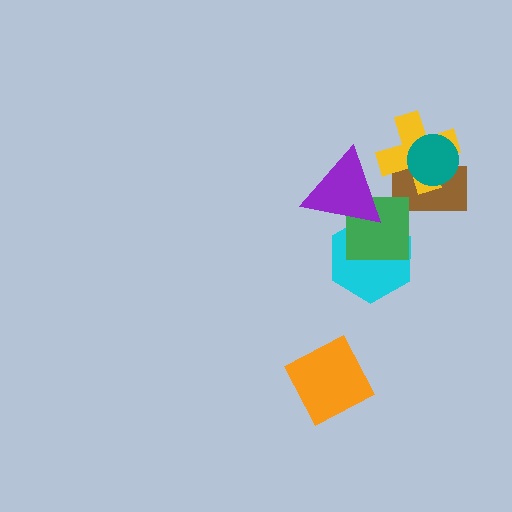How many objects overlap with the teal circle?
2 objects overlap with the teal circle.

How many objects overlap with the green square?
2 objects overlap with the green square.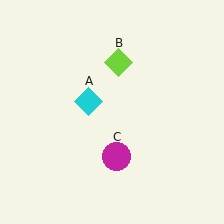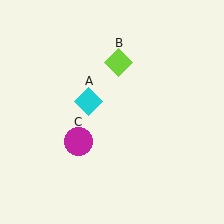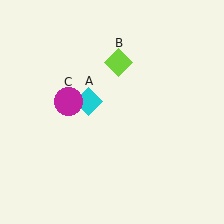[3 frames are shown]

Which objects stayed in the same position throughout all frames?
Cyan diamond (object A) and lime diamond (object B) remained stationary.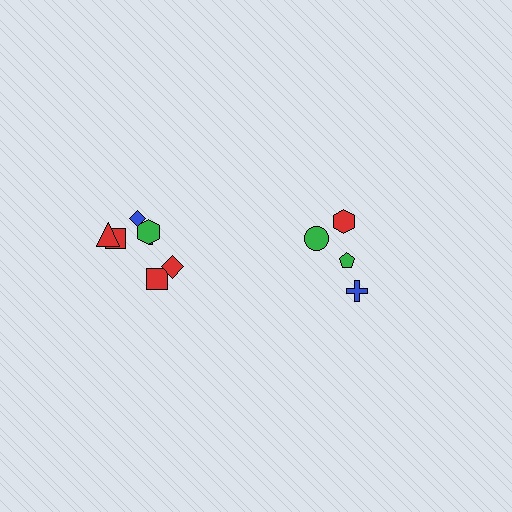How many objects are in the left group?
There are 7 objects.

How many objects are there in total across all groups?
There are 11 objects.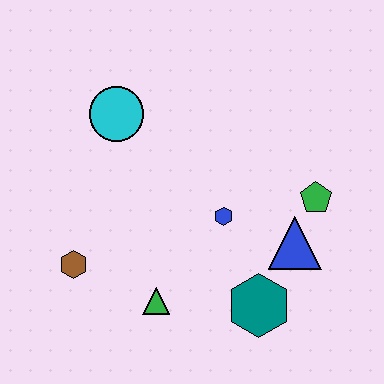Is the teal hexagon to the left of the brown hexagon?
No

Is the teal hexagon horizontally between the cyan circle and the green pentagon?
Yes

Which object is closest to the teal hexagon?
The blue triangle is closest to the teal hexagon.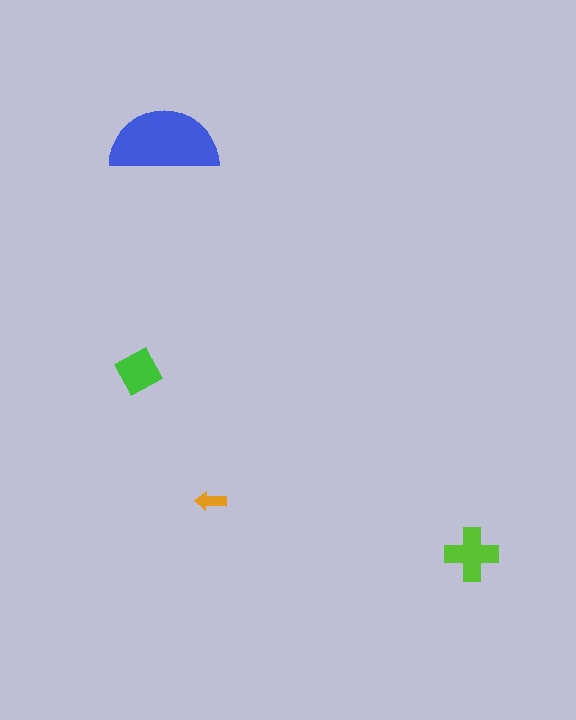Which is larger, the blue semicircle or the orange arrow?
The blue semicircle.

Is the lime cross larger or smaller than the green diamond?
Larger.